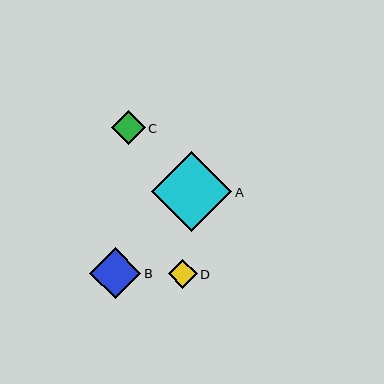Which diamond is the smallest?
Diamond D is the smallest with a size of approximately 29 pixels.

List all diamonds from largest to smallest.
From largest to smallest: A, B, C, D.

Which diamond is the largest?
Diamond A is the largest with a size of approximately 80 pixels.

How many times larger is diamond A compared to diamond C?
Diamond A is approximately 2.3 times the size of diamond C.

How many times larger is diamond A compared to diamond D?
Diamond A is approximately 2.8 times the size of diamond D.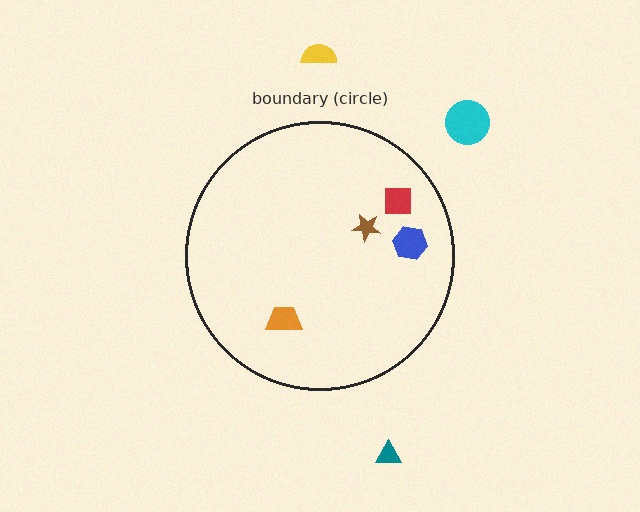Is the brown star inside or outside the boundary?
Inside.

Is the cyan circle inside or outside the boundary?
Outside.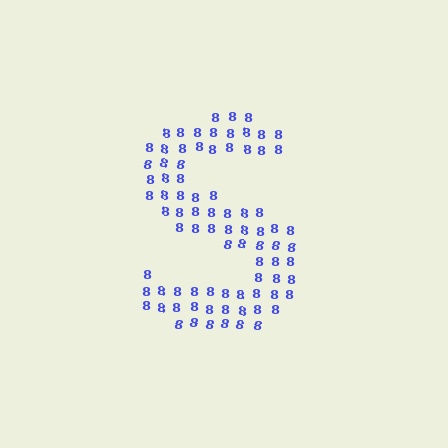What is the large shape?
The large shape is the letter S.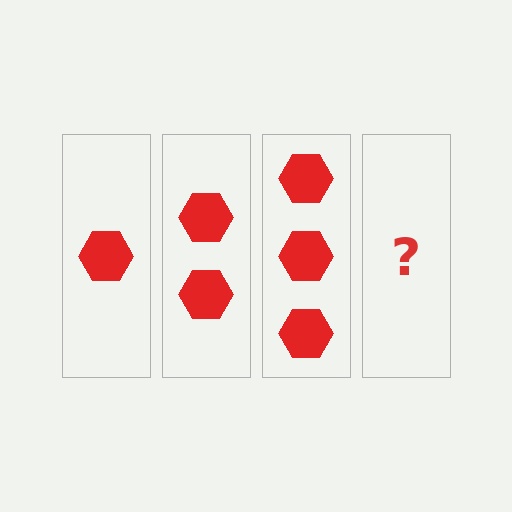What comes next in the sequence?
The next element should be 4 hexagons.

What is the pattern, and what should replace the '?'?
The pattern is that each step adds one more hexagon. The '?' should be 4 hexagons.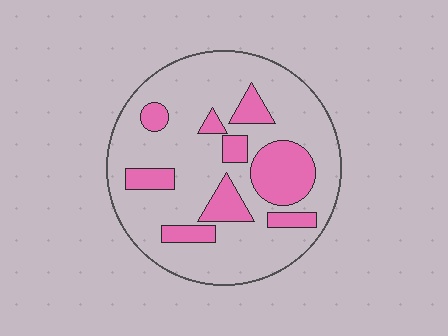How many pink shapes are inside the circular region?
9.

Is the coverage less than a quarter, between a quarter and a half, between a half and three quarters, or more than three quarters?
Less than a quarter.